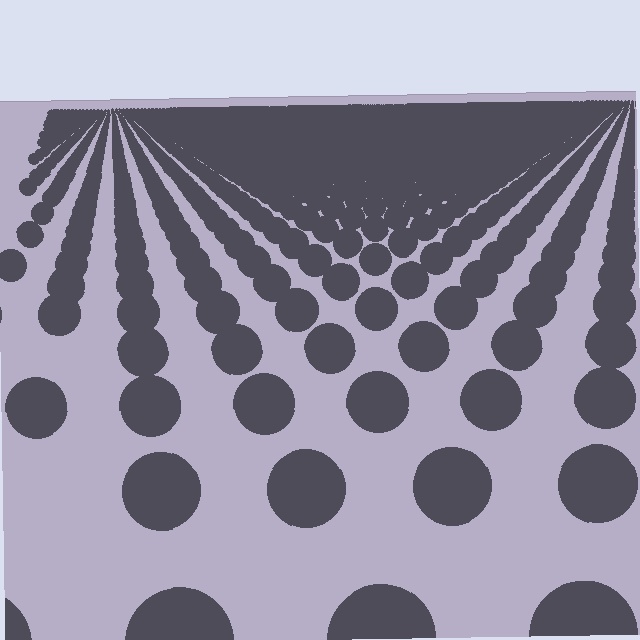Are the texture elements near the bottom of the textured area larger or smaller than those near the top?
Larger. Near the bottom, elements are closer to the viewer and appear at a bigger on-screen size.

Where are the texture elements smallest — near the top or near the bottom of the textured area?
Near the top.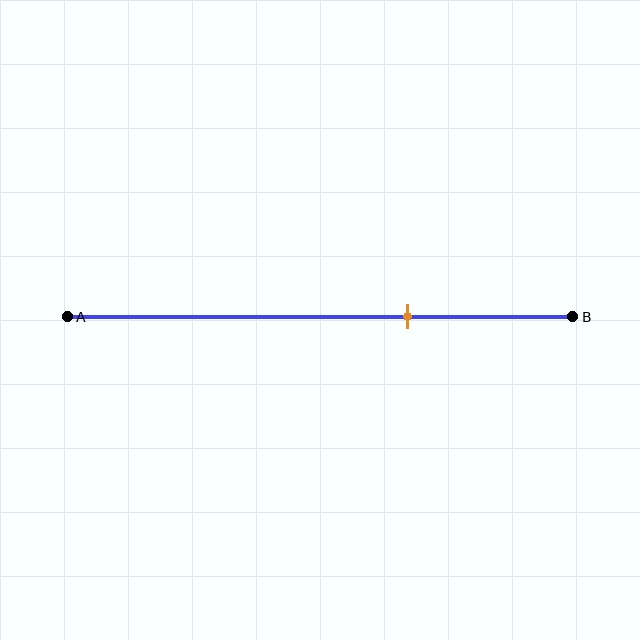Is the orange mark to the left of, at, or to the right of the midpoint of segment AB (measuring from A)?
The orange mark is to the right of the midpoint of segment AB.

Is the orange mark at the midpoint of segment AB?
No, the mark is at about 65% from A, not at the 50% midpoint.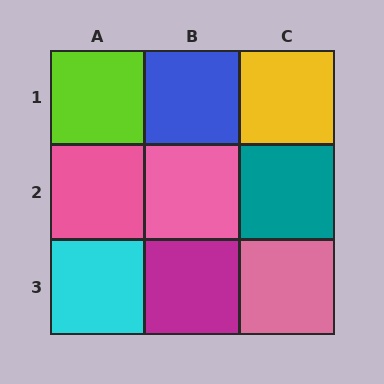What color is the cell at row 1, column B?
Blue.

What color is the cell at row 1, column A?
Lime.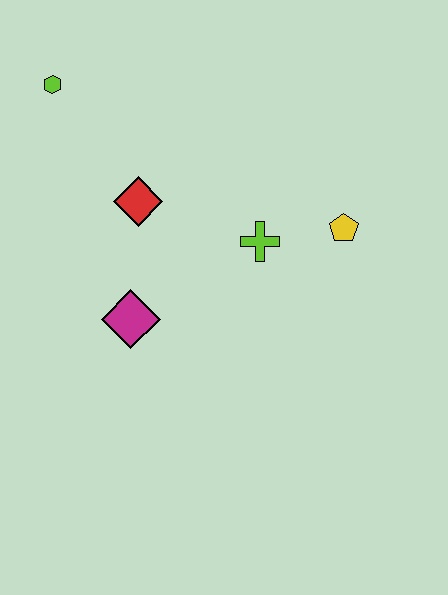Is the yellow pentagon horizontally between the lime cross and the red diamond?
No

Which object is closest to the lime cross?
The yellow pentagon is closest to the lime cross.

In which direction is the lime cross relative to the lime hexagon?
The lime cross is to the right of the lime hexagon.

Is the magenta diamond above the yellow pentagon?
No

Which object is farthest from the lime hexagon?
The yellow pentagon is farthest from the lime hexagon.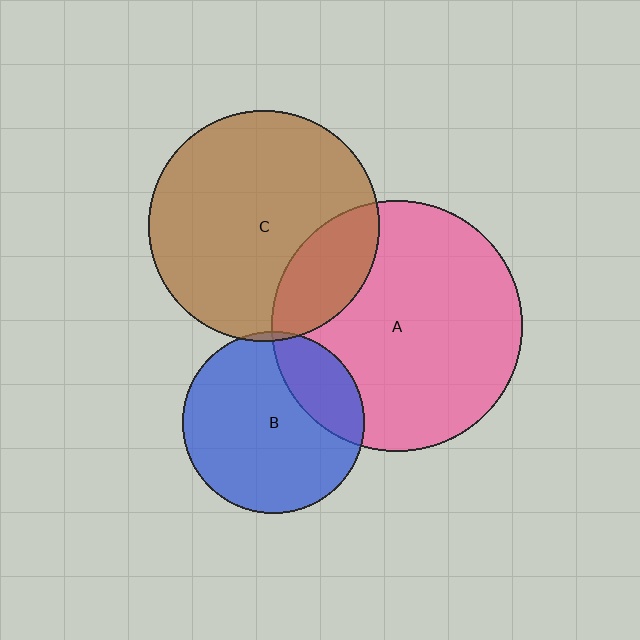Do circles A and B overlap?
Yes.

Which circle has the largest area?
Circle A (pink).